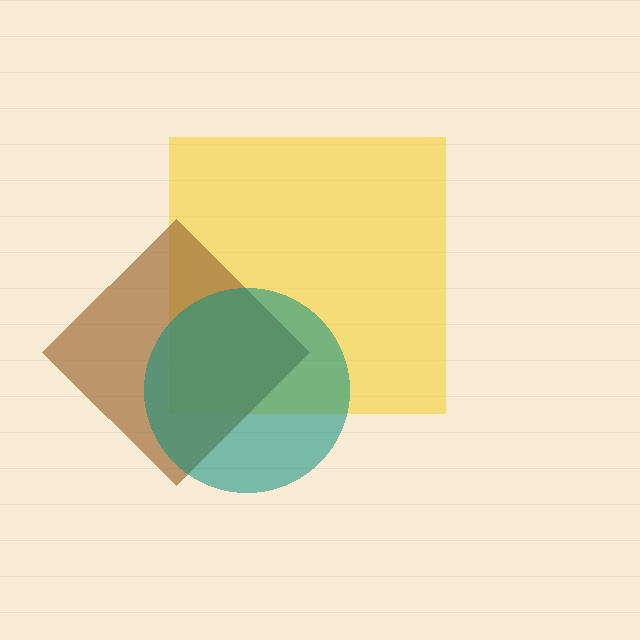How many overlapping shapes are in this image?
There are 3 overlapping shapes in the image.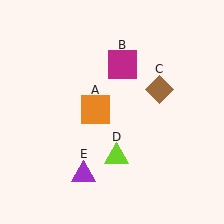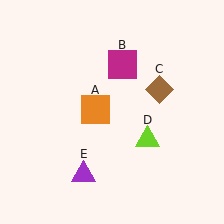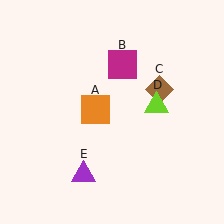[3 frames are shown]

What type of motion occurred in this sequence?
The lime triangle (object D) rotated counterclockwise around the center of the scene.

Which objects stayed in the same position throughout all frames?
Orange square (object A) and magenta square (object B) and brown diamond (object C) and purple triangle (object E) remained stationary.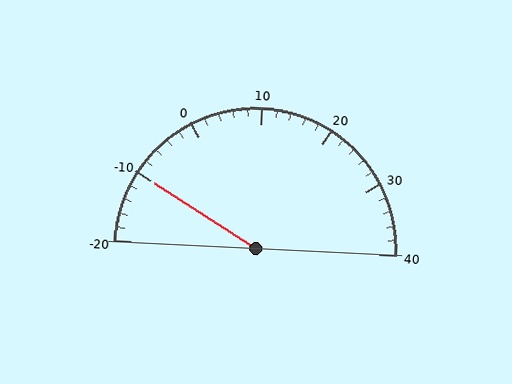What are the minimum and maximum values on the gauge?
The gauge ranges from -20 to 40.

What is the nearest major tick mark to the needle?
The nearest major tick mark is -10.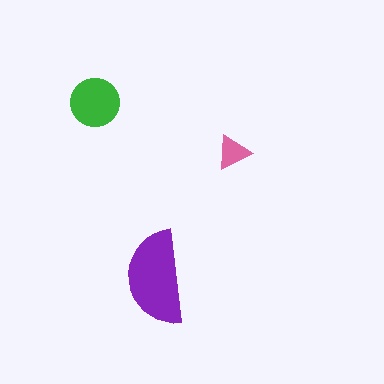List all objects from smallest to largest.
The pink triangle, the green circle, the purple semicircle.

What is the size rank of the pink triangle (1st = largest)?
3rd.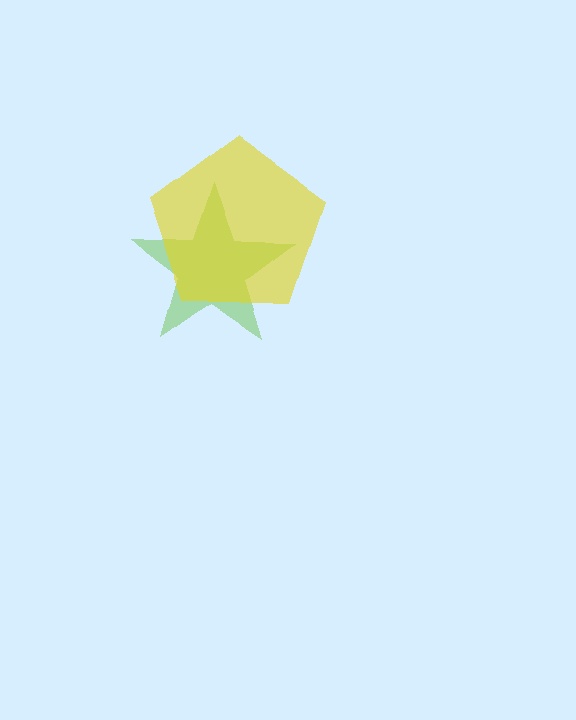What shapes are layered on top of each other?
The layered shapes are: a lime star, a yellow pentagon.